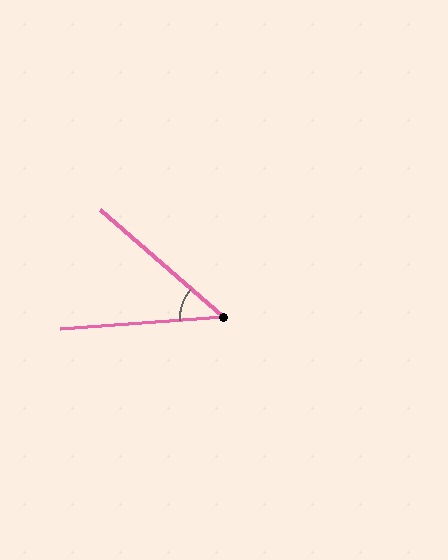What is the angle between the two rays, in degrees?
Approximately 45 degrees.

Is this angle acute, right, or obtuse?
It is acute.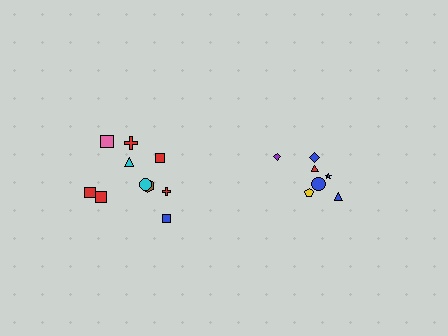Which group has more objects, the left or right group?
The left group.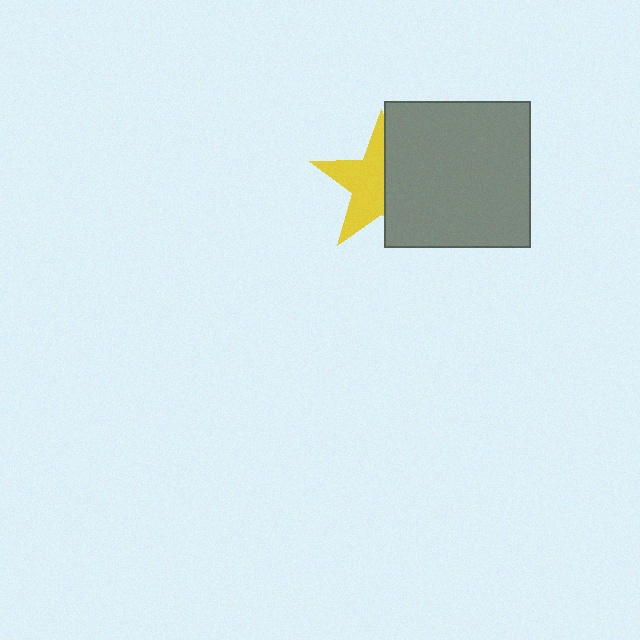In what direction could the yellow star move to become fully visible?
The yellow star could move left. That would shift it out from behind the gray square entirely.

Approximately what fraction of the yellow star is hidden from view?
Roughly 46% of the yellow star is hidden behind the gray square.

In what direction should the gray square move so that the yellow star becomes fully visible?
The gray square should move right. That is the shortest direction to clear the overlap and leave the yellow star fully visible.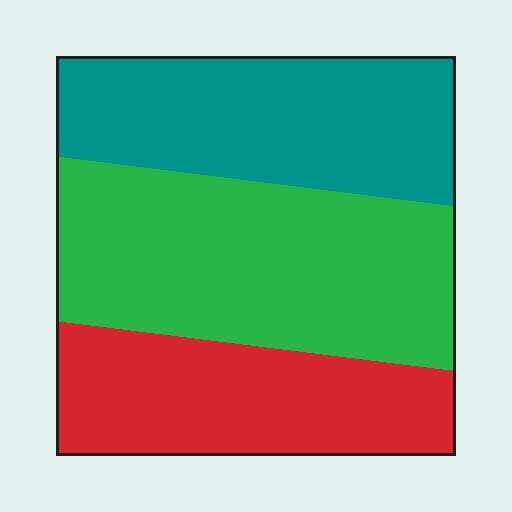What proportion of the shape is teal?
Teal covers around 30% of the shape.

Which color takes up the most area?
Green, at roughly 40%.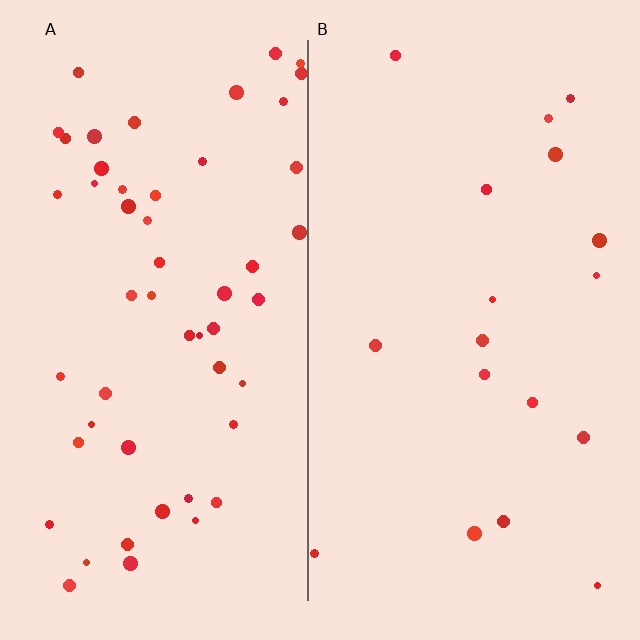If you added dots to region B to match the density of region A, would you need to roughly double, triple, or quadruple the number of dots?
Approximately triple.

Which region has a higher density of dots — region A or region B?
A (the left).